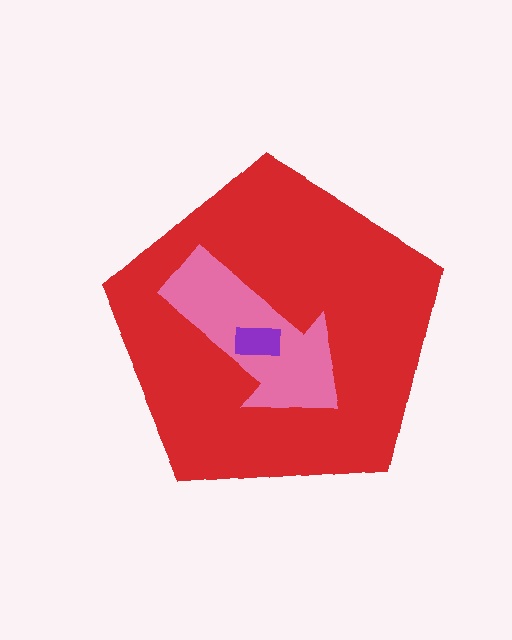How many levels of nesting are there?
3.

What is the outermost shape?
The red pentagon.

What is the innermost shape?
The purple rectangle.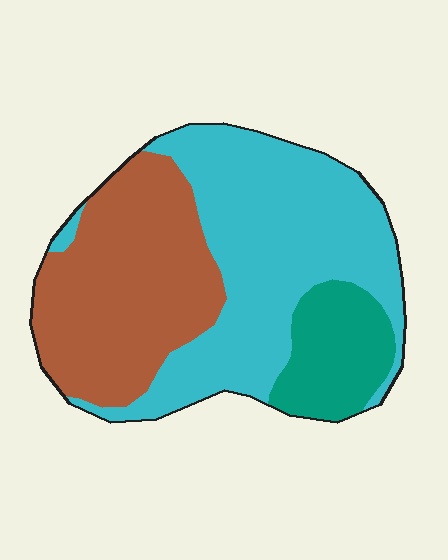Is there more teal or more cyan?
Cyan.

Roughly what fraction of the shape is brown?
Brown takes up between a third and a half of the shape.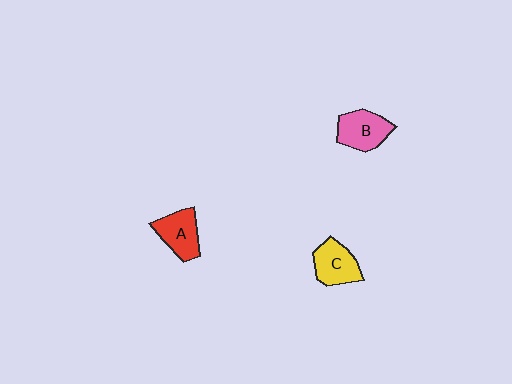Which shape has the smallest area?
Shape A (red).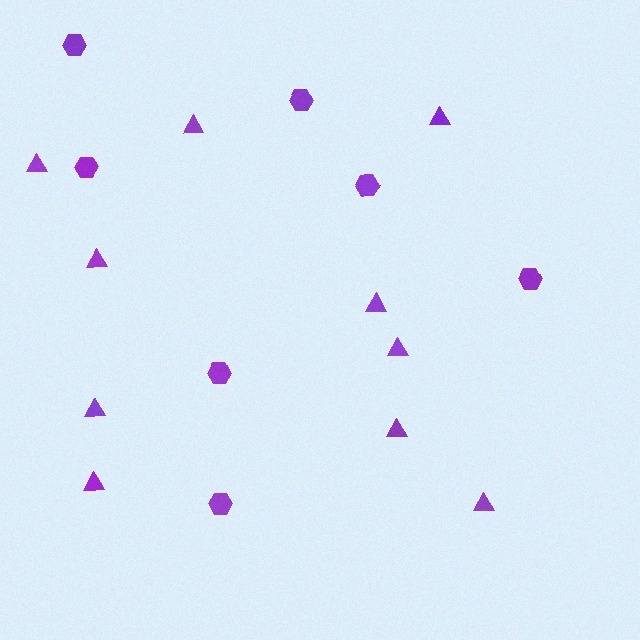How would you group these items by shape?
There are 2 groups: one group of hexagons (7) and one group of triangles (10).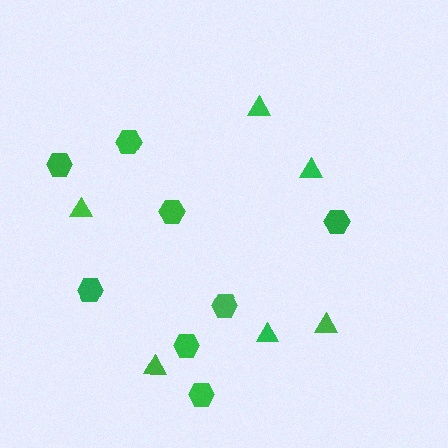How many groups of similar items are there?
There are 2 groups: one group of hexagons (8) and one group of triangles (6).